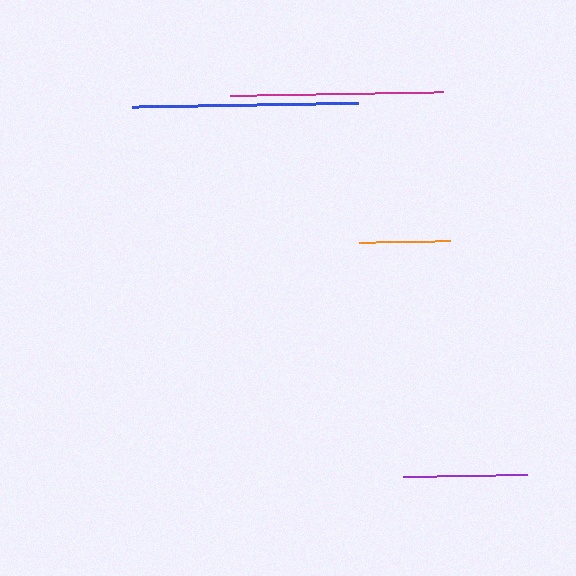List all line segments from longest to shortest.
From longest to shortest: blue, magenta, purple, orange.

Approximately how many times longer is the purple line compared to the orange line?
The purple line is approximately 1.4 times the length of the orange line.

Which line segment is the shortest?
The orange line is the shortest at approximately 91 pixels.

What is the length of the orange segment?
The orange segment is approximately 91 pixels long.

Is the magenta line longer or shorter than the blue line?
The blue line is longer than the magenta line.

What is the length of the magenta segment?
The magenta segment is approximately 213 pixels long.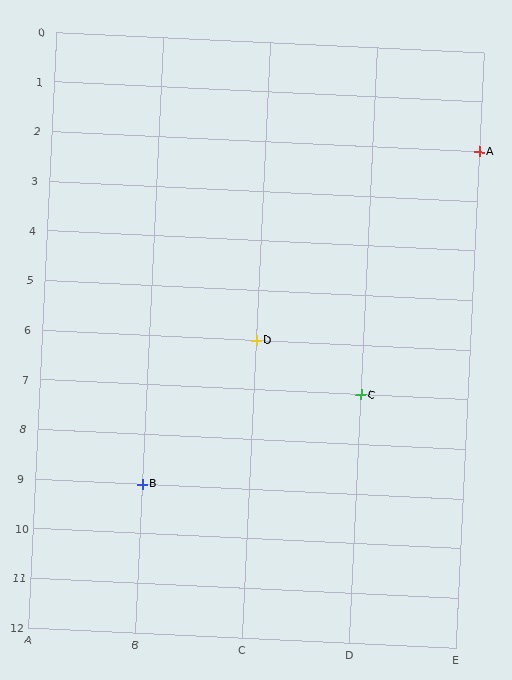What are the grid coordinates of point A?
Point A is at grid coordinates (E, 2).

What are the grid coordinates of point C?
Point C is at grid coordinates (D, 7).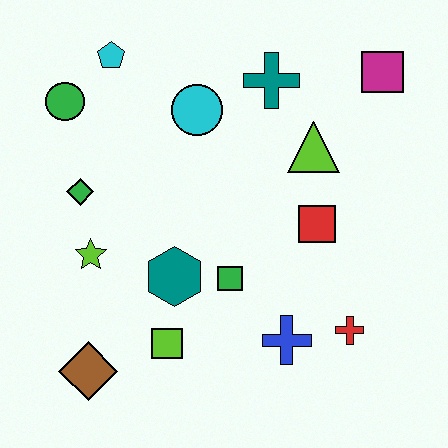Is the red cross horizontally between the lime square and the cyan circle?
No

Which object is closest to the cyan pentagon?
The green circle is closest to the cyan pentagon.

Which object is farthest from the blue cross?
The cyan pentagon is farthest from the blue cross.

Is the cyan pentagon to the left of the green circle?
No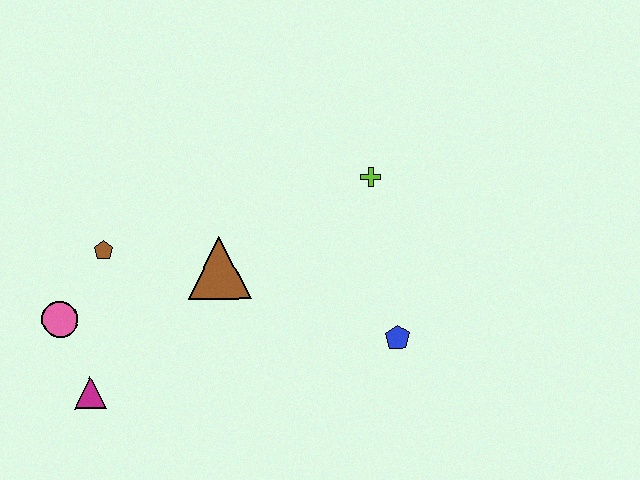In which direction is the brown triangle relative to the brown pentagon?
The brown triangle is to the right of the brown pentagon.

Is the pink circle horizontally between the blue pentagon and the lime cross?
No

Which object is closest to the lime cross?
The blue pentagon is closest to the lime cross.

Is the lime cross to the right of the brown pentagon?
Yes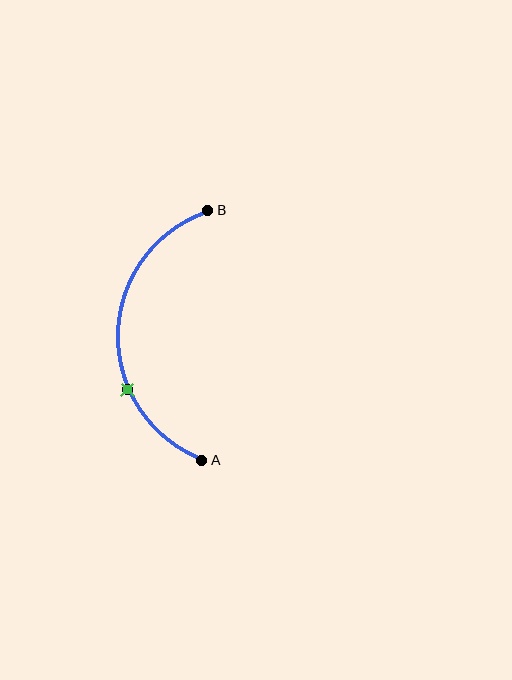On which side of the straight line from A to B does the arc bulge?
The arc bulges to the left of the straight line connecting A and B.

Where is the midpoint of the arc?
The arc midpoint is the point on the curve farthest from the straight line joining A and B. It sits to the left of that line.